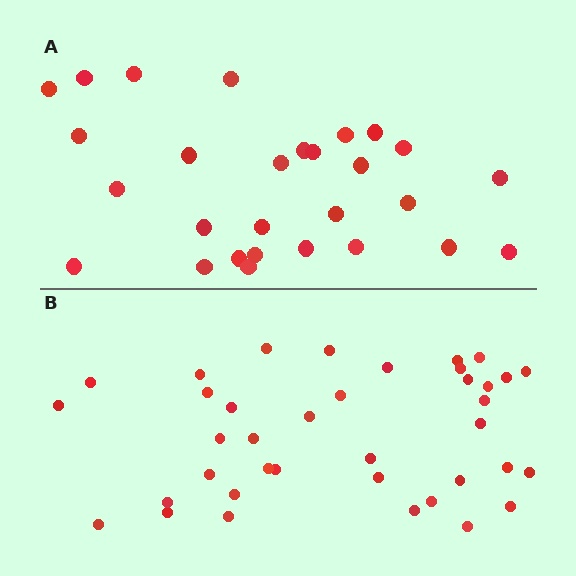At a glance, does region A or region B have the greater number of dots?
Region B (the bottom region) has more dots.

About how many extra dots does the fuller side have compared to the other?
Region B has roughly 10 or so more dots than region A.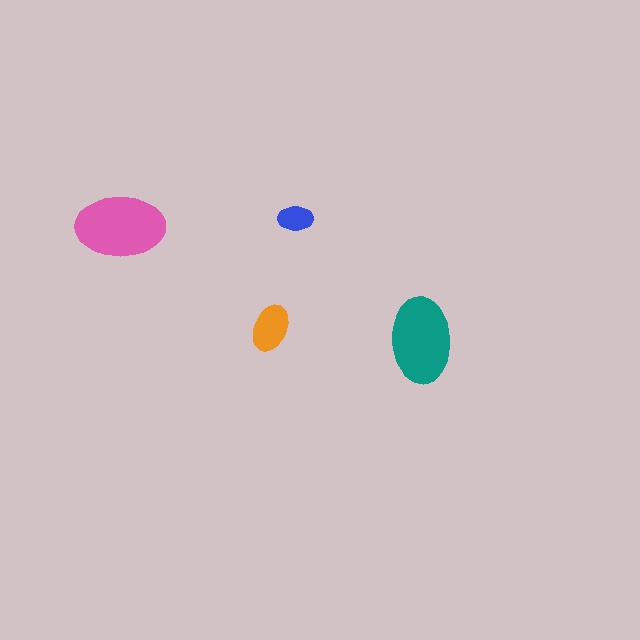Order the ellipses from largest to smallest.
the pink one, the teal one, the orange one, the blue one.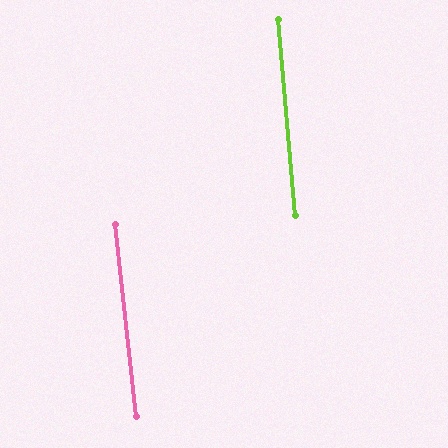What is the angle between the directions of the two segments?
Approximately 1 degree.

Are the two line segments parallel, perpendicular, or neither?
Parallel — their directions differ by only 1.3°.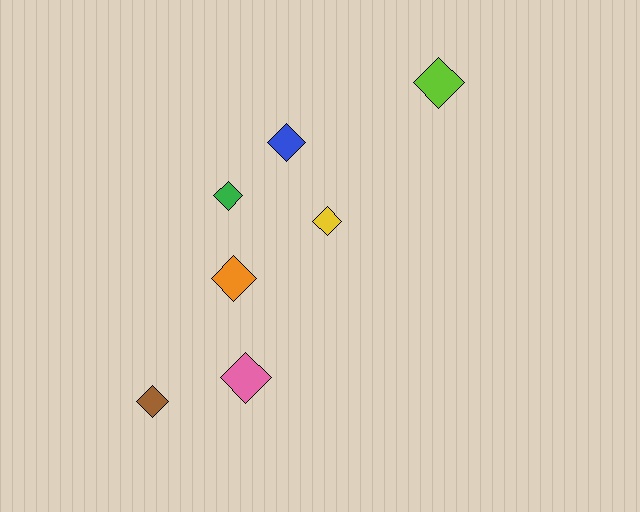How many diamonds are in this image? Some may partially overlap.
There are 7 diamonds.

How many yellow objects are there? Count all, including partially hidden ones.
There is 1 yellow object.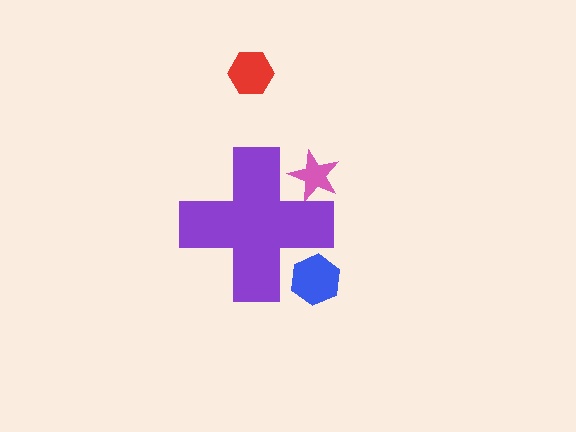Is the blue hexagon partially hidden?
Yes, the blue hexagon is partially hidden behind the purple cross.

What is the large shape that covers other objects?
A purple cross.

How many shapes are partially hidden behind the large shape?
2 shapes are partially hidden.